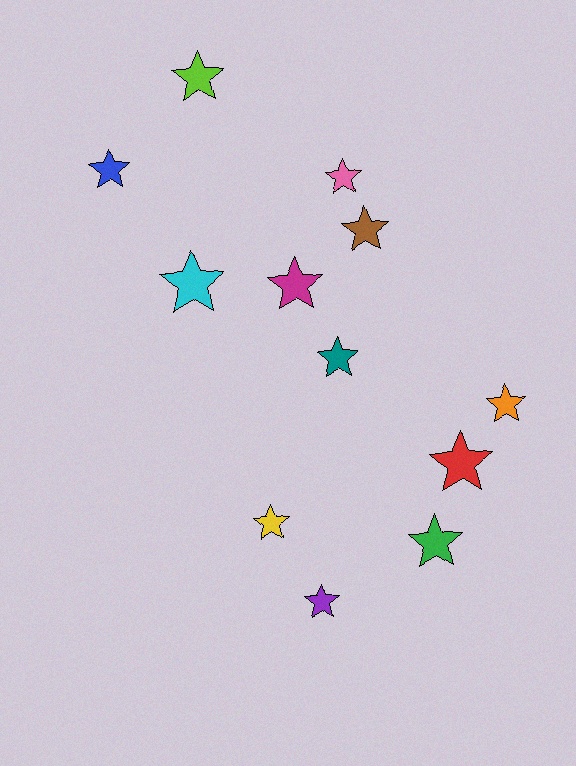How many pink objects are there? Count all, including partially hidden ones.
There is 1 pink object.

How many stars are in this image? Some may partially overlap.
There are 12 stars.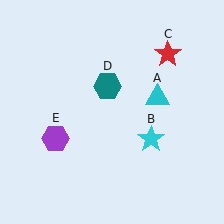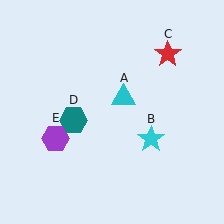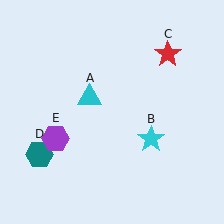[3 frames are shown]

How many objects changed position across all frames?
2 objects changed position: cyan triangle (object A), teal hexagon (object D).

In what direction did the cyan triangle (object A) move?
The cyan triangle (object A) moved left.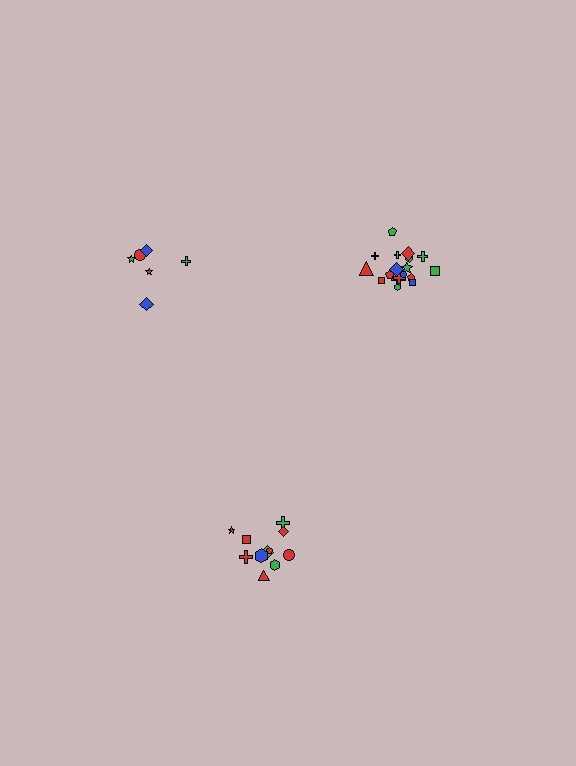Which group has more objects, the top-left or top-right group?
The top-right group.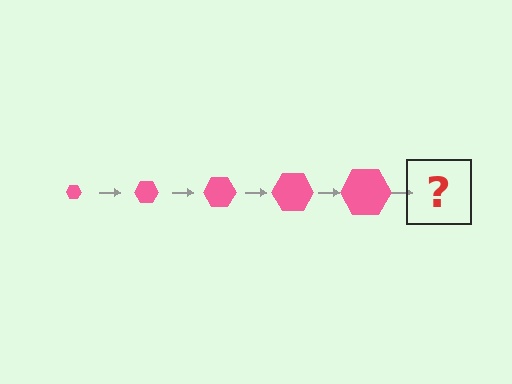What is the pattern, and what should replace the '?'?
The pattern is that the hexagon gets progressively larger each step. The '?' should be a pink hexagon, larger than the previous one.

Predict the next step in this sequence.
The next step is a pink hexagon, larger than the previous one.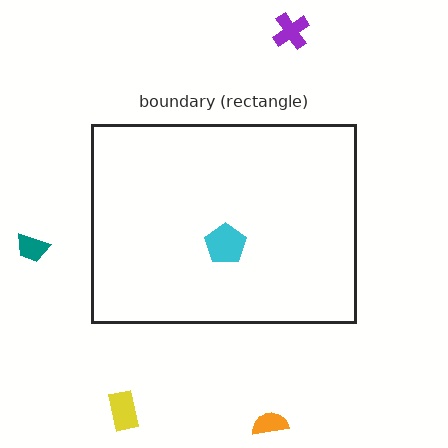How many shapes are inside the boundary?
1 inside, 4 outside.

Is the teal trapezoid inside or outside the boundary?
Outside.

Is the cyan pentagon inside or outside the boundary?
Inside.